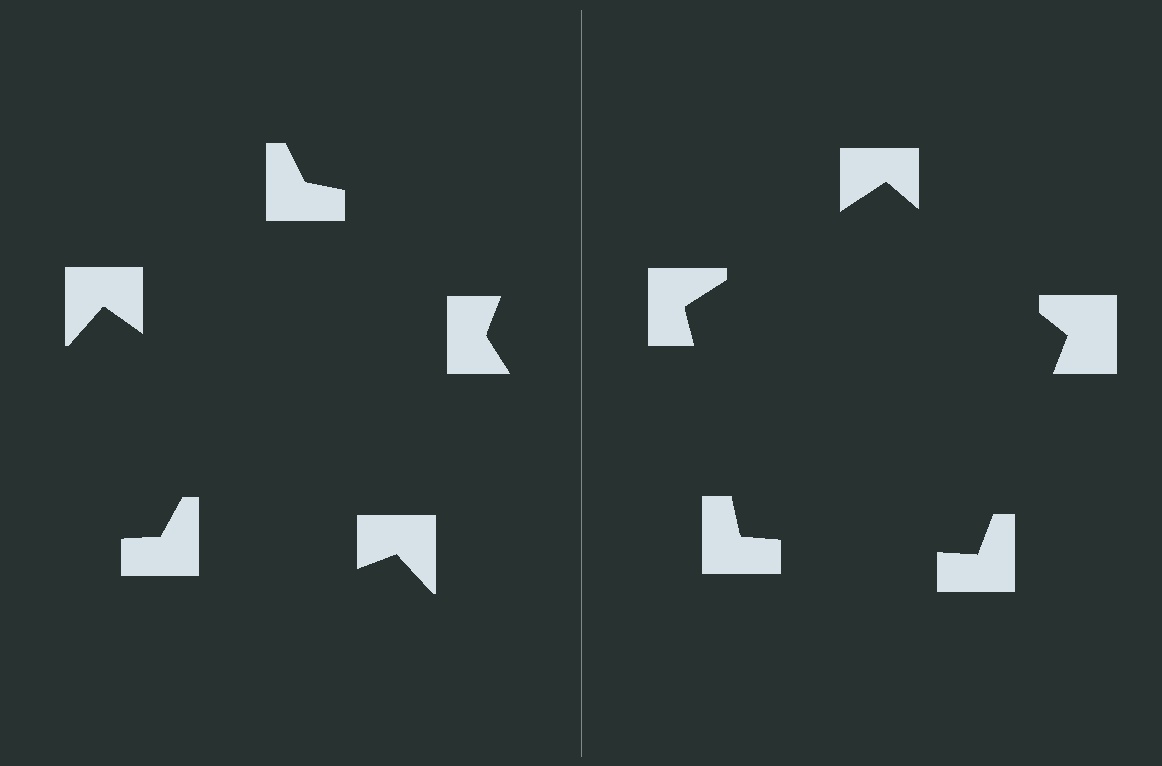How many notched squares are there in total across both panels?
10 — 5 on each side.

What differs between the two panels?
The notched squares are positioned identically on both sides; only the wedge orientations differ. On the right they align to a pentagon; on the left they are misaligned.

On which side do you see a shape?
An illusory pentagon appears on the right side. On the left side the wedge cuts are rotated, so no coherent shape forms.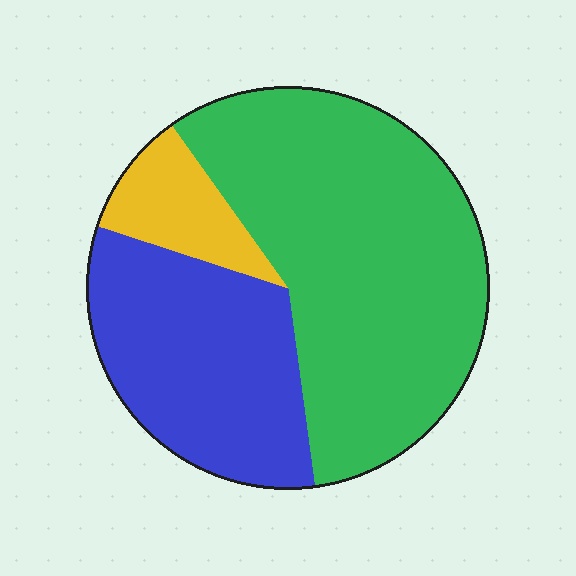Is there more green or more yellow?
Green.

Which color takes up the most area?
Green, at roughly 60%.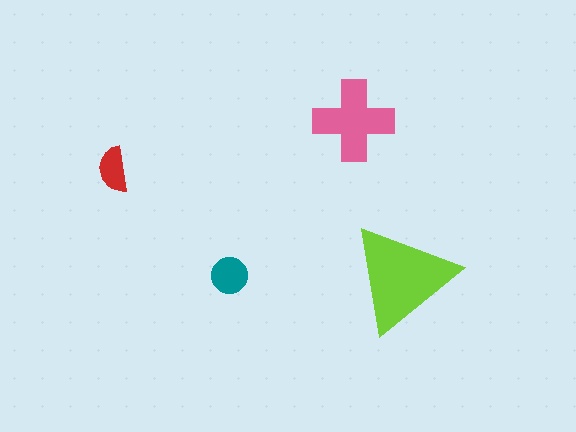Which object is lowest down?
The lime triangle is bottommost.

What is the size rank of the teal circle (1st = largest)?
3rd.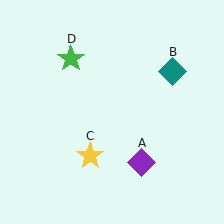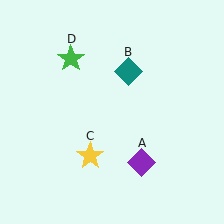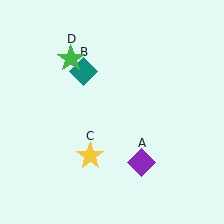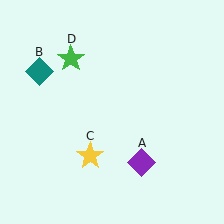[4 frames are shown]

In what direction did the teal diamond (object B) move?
The teal diamond (object B) moved left.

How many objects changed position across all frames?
1 object changed position: teal diamond (object B).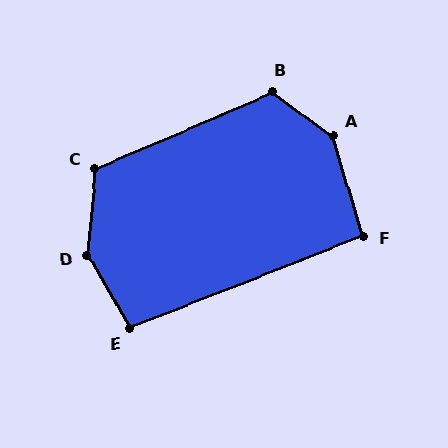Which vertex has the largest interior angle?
D, at approximately 144 degrees.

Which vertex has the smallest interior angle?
F, at approximately 95 degrees.